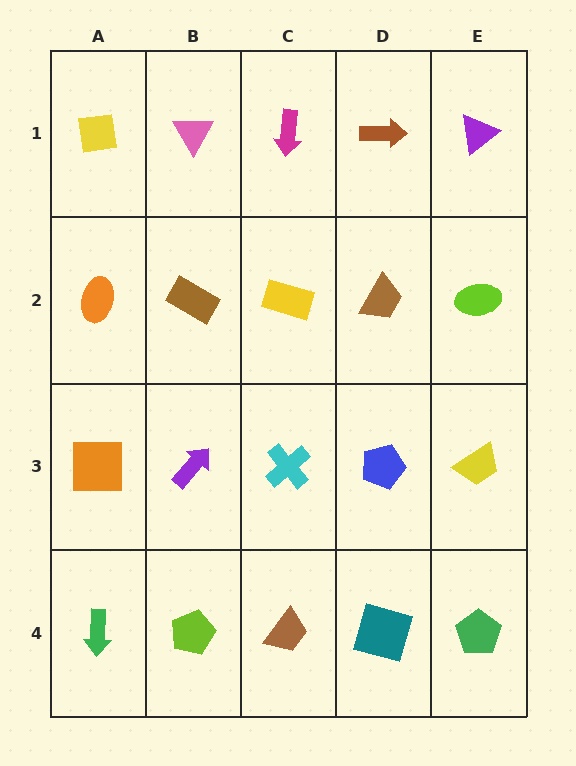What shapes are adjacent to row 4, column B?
A purple arrow (row 3, column B), a green arrow (row 4, column A), a brown trapezoid (row 4, column C).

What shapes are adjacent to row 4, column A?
An orange square (row 3, column A), a lime pentagon (row 4, column B).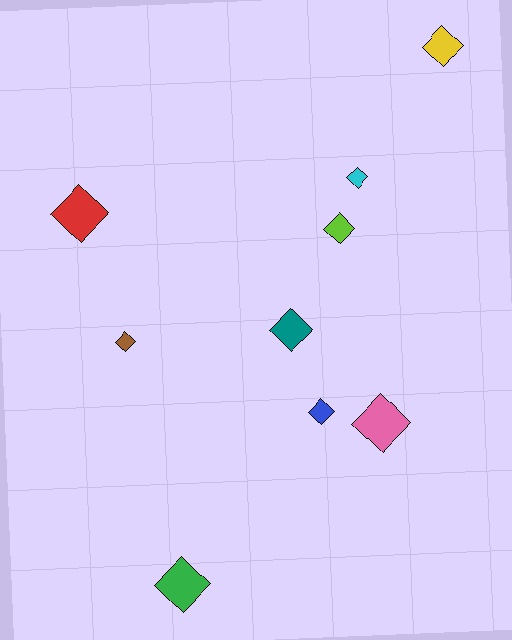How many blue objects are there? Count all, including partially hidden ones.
There is 1 blue object.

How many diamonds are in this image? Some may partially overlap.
There are 9 diamonds.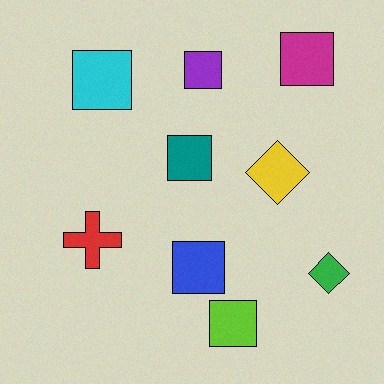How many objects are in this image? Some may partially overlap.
There are 9 objects.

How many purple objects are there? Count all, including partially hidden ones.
There is 1 purple object.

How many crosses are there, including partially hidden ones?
There is 1 cross.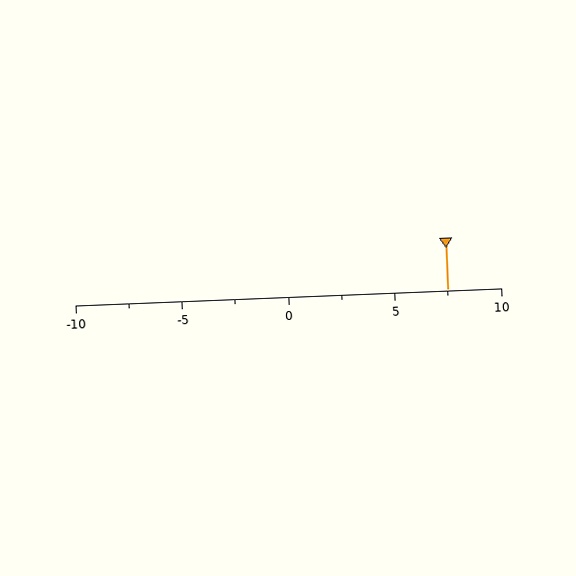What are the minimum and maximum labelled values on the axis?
The axis runs from -10 to 10.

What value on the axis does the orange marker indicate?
The marker indicates approximately 7.5.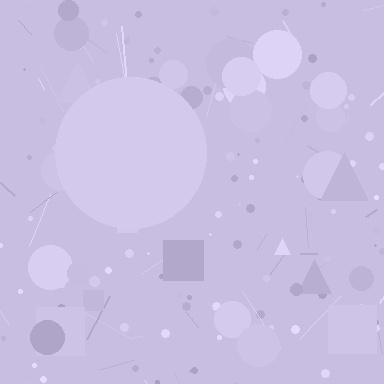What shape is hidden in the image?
A circle is hidden in the image.